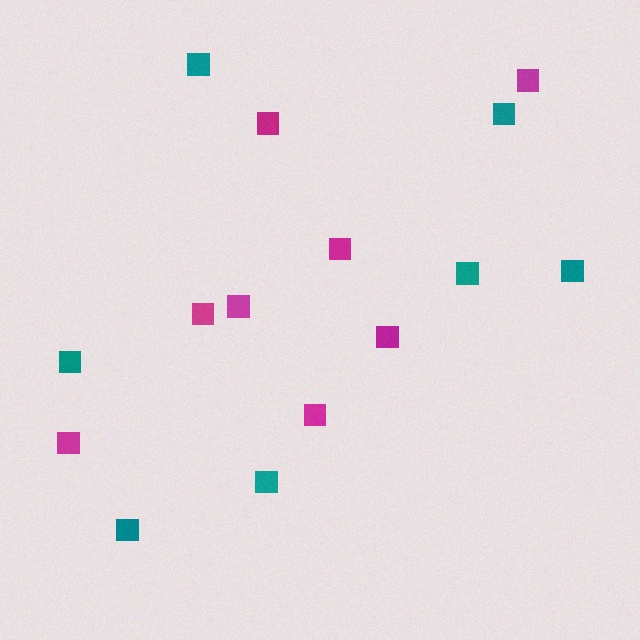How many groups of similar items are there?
There are 2 groups: one group of teal squares (7) and one group of magenta squares (8).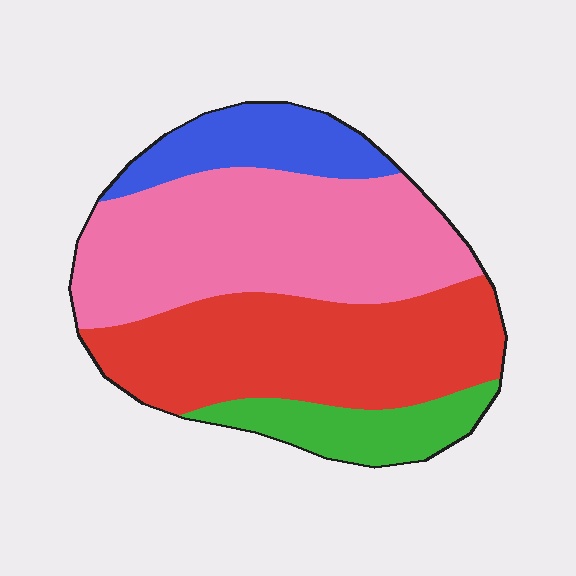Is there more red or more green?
Red.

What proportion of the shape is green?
Green covers 12% of the shape.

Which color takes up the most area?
Pink, at roughly 40%.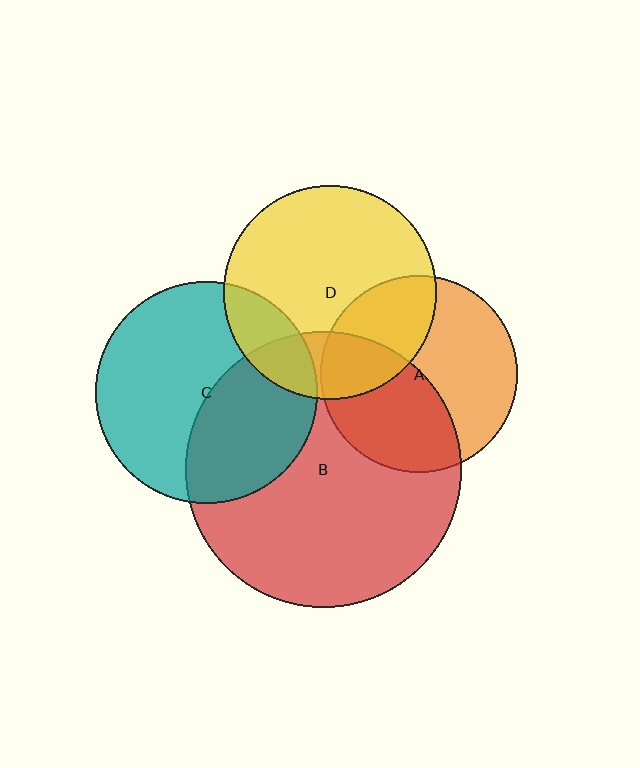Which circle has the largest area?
Circle B (red).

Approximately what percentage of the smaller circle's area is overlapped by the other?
Approximately 15%.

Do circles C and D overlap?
Yes.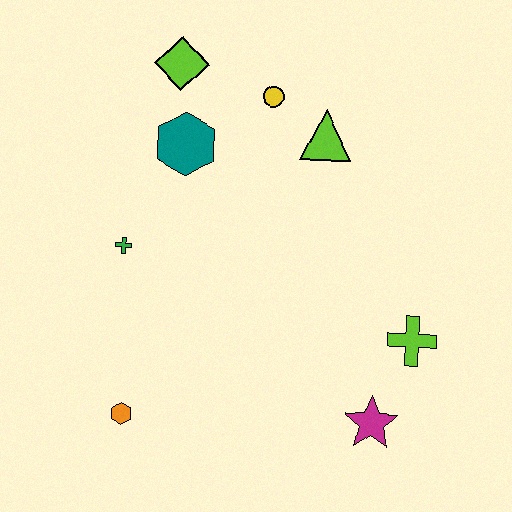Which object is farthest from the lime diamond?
The magenta star is farthest from the lime diamond.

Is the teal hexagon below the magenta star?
No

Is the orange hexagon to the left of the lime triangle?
Yes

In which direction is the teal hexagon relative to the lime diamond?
The teal hexagon is below the lime diamond.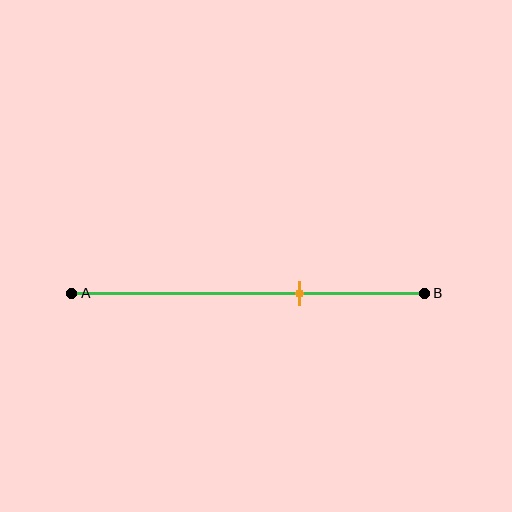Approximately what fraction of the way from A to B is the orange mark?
The orange mark is approximately 65% of the way from A to B.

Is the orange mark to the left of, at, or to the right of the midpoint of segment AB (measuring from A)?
The orange mark is to the right of the midpoint of segment AB.